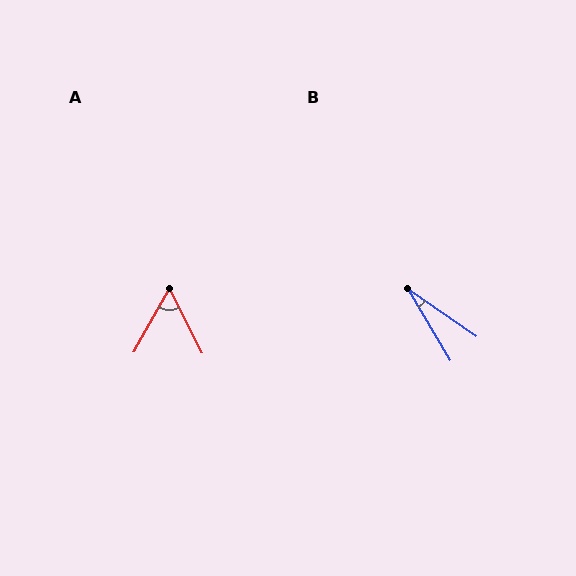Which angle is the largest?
A, at approximately 56 degrees.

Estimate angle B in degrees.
Approximately 25 degrees.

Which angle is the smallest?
B, at approximately 25 degrees.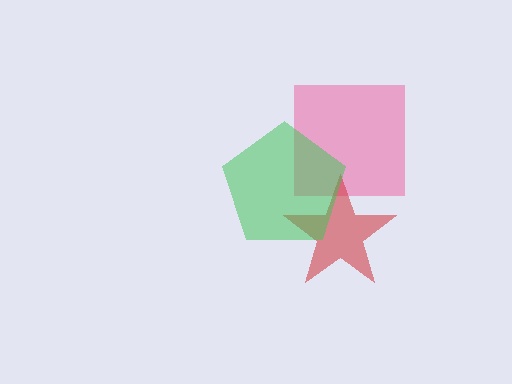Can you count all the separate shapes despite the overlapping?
Yes, there are 3 separate shapes.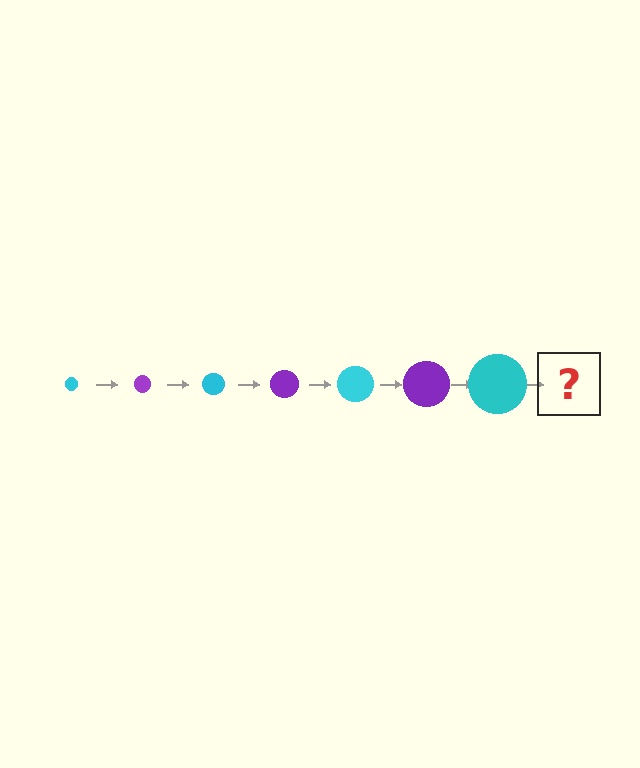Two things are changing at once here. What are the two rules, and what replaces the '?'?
The two rules are that the circle grows larger each step and the color cycles through cyan and purple. The '?' should be a purple circle, larger than the previous one.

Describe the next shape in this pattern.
It should be a purple circle, larger than the previous one.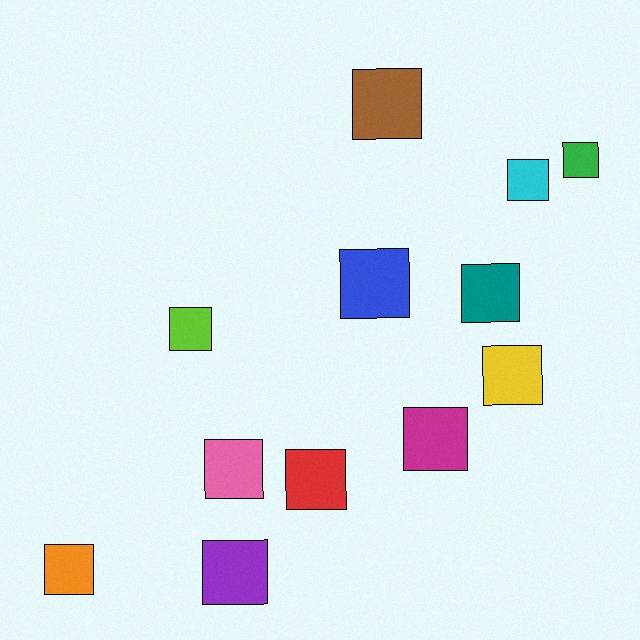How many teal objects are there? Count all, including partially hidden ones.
There is 1 teal object.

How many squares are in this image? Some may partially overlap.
There are 12 squares.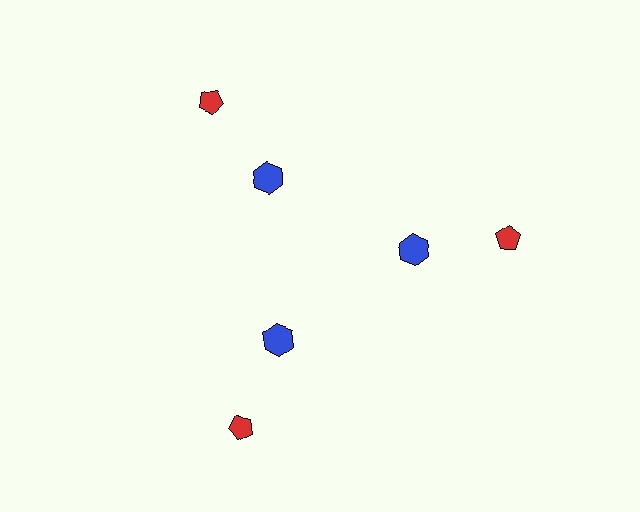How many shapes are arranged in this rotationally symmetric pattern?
There are 6 shapes, arranged in 3 groups of 2.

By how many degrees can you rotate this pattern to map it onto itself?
The pattern maps onto itself every 120 degrees of rotation.